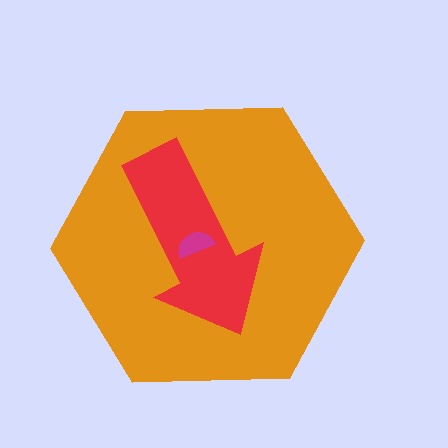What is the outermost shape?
The orange hexagon.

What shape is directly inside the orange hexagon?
The red arrow.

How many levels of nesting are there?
3.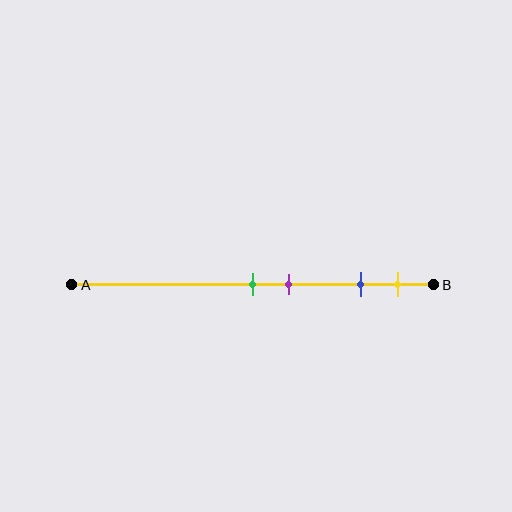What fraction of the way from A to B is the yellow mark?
The yellow mark is approximately 90% (0.9) of the way from A to B.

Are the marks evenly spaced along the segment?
No, the marks are not evenly spaced.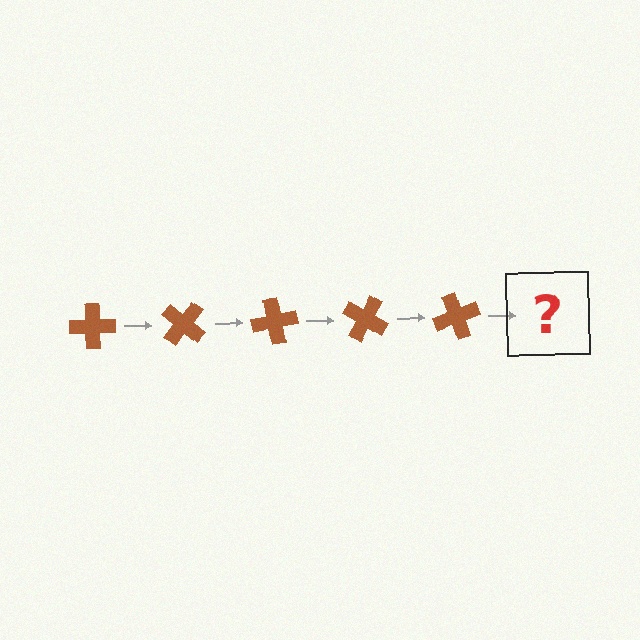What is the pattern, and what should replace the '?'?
The pattern is that the cross rotates 40 degrees each step. The '?' should be a brown cross rotated 200 degrees.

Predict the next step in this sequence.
The next step is a brown cross rotated 200 degrees.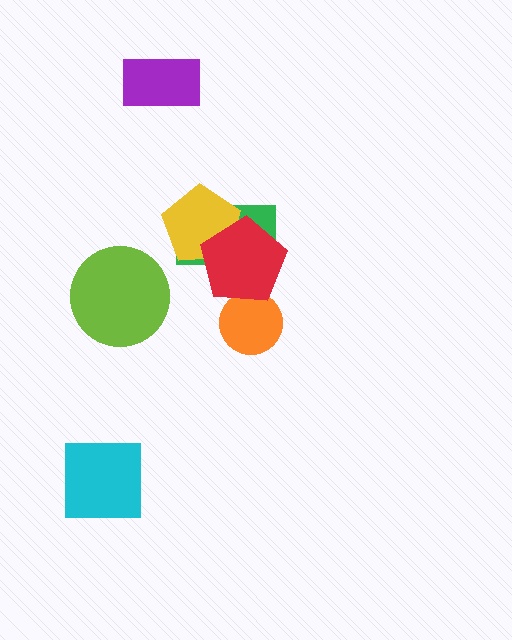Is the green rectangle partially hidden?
Yes, it is partially covered by another shape.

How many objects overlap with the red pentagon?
3 objects overlap with the red pentagon.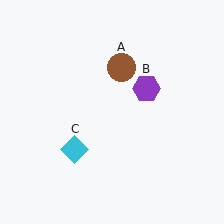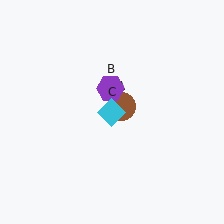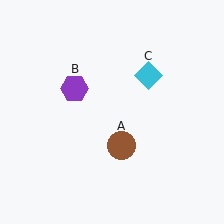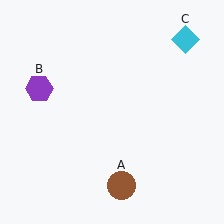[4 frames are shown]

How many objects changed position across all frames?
3 objects changed position: brown circle (object A), purple hexagon (object B), cyan diamond (object C).